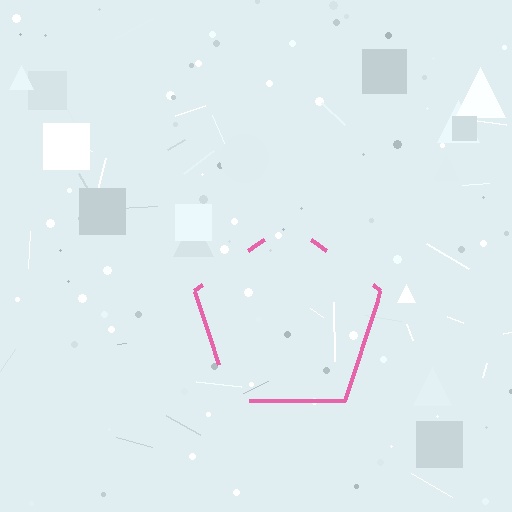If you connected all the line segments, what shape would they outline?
They would outline a pentagon.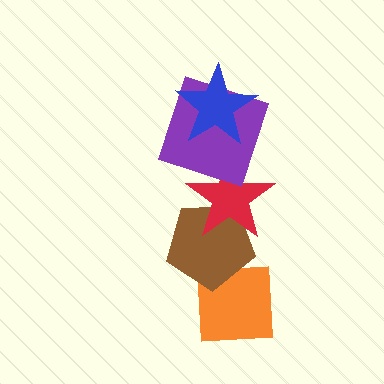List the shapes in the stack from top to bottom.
From top to bottom: the blue star, the purple square, the red star, the brown pentagon, the orange square.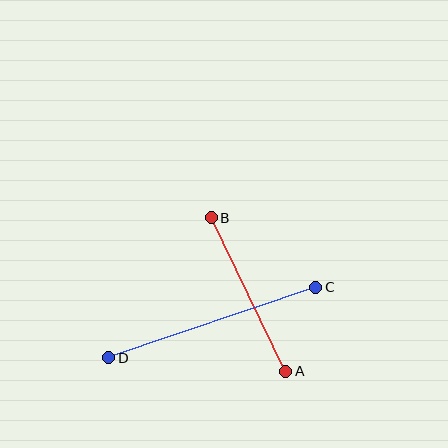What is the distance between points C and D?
The distance is approximately 219 pixels.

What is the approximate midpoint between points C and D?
The midpoint is at approximately (212, 323) pixels.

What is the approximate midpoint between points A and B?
The midpoint is at approximately (248, 294) pixels.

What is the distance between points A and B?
The distance is approximately 171 pixels.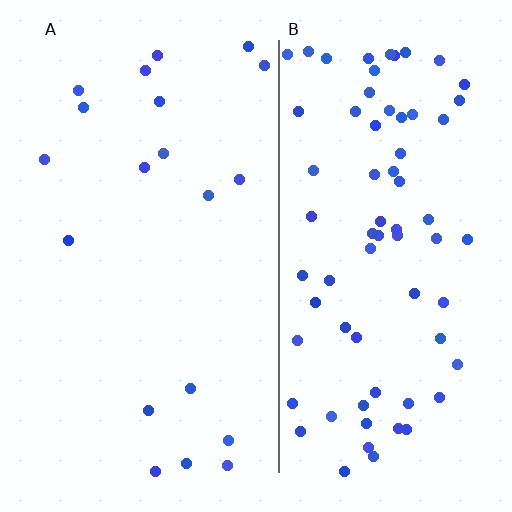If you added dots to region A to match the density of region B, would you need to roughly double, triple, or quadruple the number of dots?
Approximately quadruple.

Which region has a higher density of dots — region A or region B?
B (the right).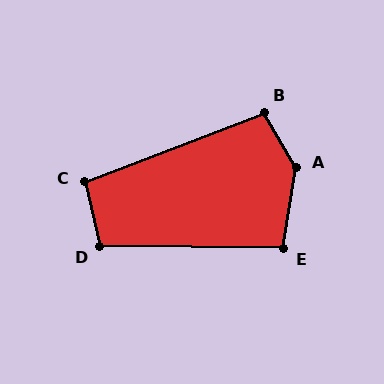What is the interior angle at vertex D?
Approximately 103 degrees (obtuse).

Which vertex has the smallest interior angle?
C, at approximately 99 degrees.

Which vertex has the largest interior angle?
A, at approximately 140 degrees.